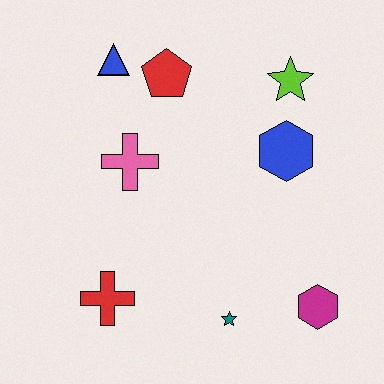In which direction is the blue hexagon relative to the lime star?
The blue hexagon is below the lime star.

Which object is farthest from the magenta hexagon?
The blue triangle is farthest from the magenta hexagon.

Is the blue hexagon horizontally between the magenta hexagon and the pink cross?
Yes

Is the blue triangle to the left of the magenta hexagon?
Yes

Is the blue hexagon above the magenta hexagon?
Yes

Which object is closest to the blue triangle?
The red pentagon is closest to the blue triangle.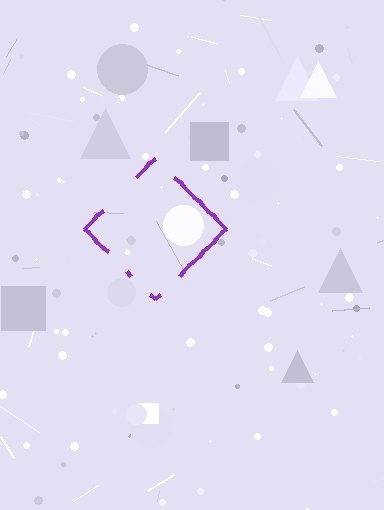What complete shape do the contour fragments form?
The contour fragments form a diamond.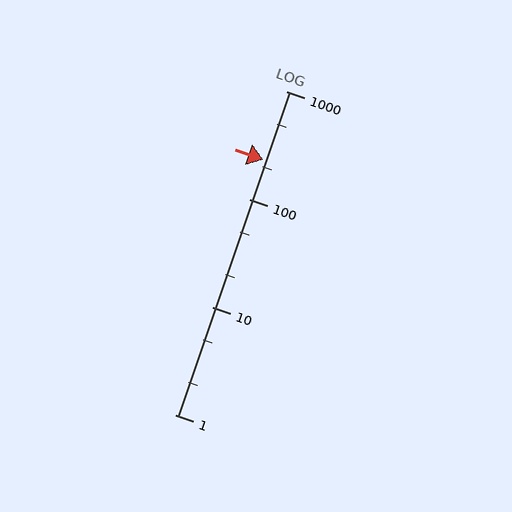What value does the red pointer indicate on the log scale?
The pointer indicates approximately 230.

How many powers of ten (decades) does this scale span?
The scale spans 3 decades, from 1 to 1000.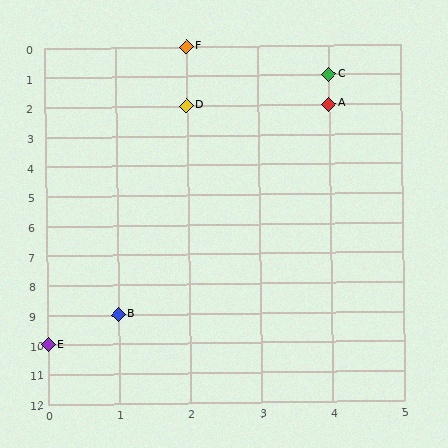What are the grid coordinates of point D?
Point D is at grid coordinates (2, 2).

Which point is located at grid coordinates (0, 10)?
Point E is at (0, 10).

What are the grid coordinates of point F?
Point F is at grid coordinates (2, 0).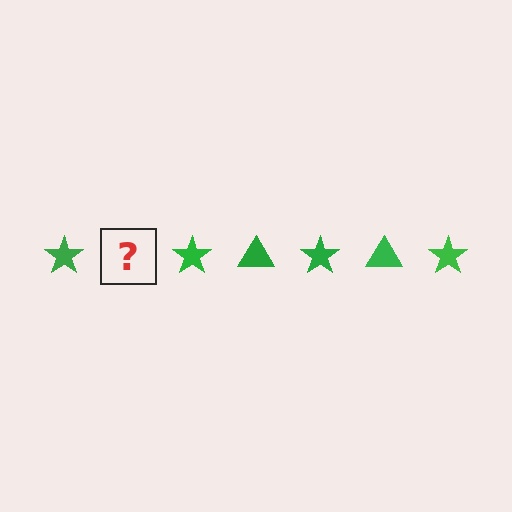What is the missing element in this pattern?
The missing element is a green triangle.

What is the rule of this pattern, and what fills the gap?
The rule is that the pattern cycles through star, triangle shapes in green. The gap should be filled with a green triangle.